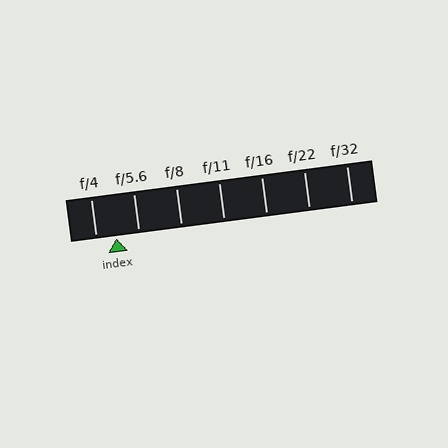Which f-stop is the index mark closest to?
The index mark is closest to f/4.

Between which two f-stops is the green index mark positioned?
The index mark is between f/4 and f/5.6.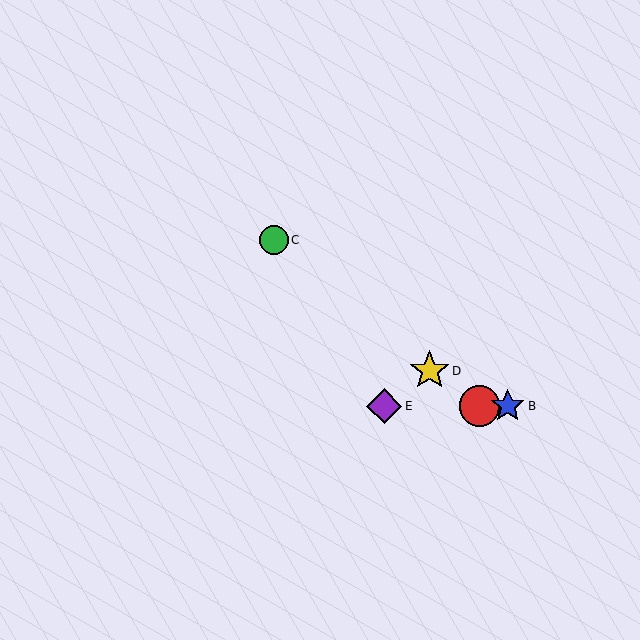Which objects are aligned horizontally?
Objects A, B, E are aligned horizontally.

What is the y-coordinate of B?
Object B is at y≈406.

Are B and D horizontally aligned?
No, B is at y≈406 and D is at y≈371.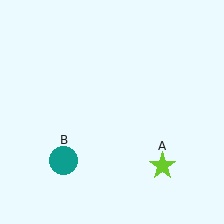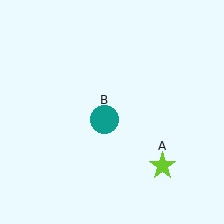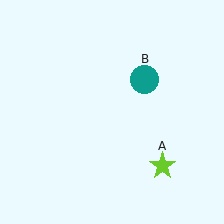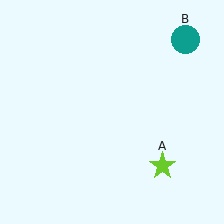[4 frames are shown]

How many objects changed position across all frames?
1 object changed position: teal circle (object B).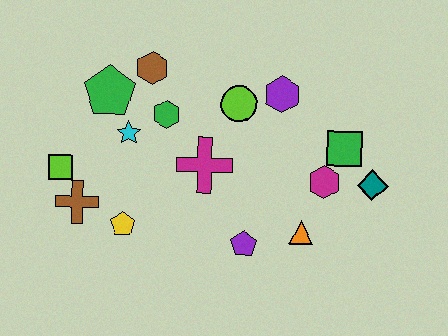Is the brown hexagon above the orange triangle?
Yes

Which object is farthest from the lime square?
The teal diamond is farthest from the lime square.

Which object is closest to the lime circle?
The purple hexagon is closest to the lime circle.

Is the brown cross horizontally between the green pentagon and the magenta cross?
No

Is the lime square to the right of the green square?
No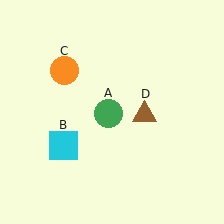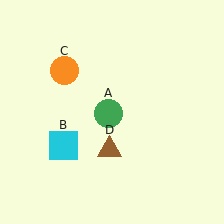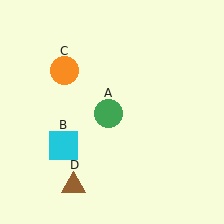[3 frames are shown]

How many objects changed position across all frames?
1 object changed position: brown triangle (object D).